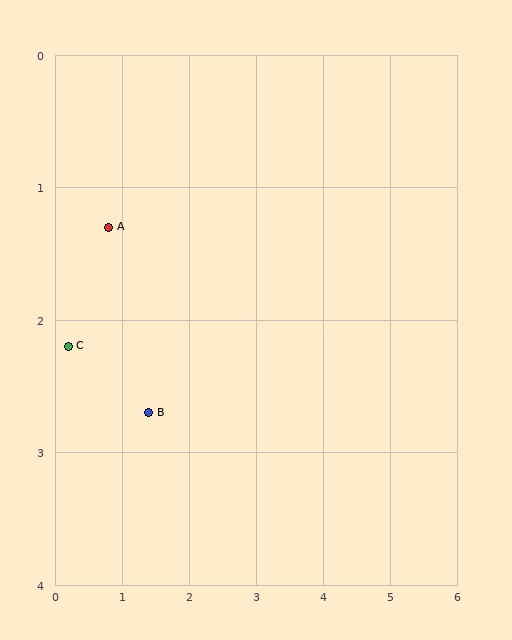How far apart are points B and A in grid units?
Points B and A are about 1.5 grid units apart.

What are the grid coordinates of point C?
Point C is at approximately (0.2, 2.2).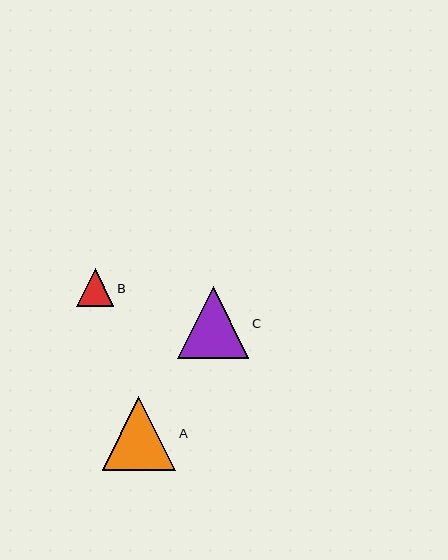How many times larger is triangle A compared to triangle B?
Triangle A is approximately 2.0 times the size of triangle B.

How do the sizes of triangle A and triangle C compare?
Triangle A and triangle C are approximately the same size.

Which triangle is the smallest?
Triangle B is the smallest with a size of approximately 38 pixels.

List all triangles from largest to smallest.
From largest to smallest: A, C, B.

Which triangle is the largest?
Triangle A is the largest with a size of approximately 74 pixels.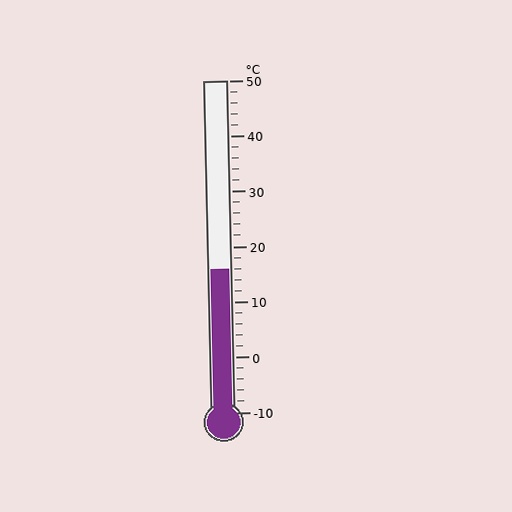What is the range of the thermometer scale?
The thermometer scale ranges from -10°C to 50°C.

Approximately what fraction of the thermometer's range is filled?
The thermometer is filled to approximately 45% of its range.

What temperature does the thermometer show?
The thermometer shows approximately 16°C.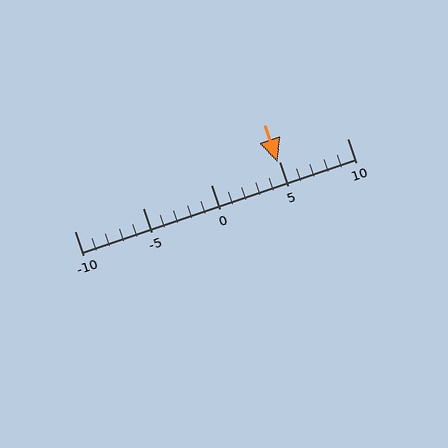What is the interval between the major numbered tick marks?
The major tick marks are spaced 5 units apart.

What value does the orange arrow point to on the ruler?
The orange arrow points to approximately 5.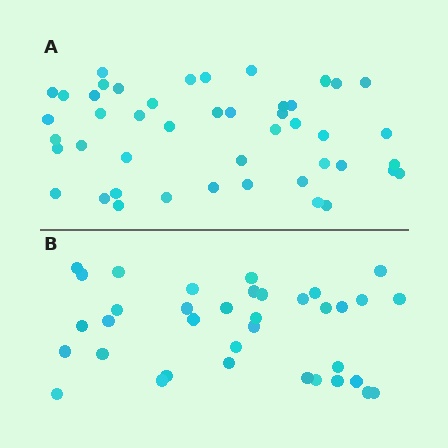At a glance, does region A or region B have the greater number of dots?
Region A (the top region) has more dots.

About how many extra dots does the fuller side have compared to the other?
Region A has roughly 10 or so more dots than region B.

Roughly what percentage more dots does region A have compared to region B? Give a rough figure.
About 30% more.